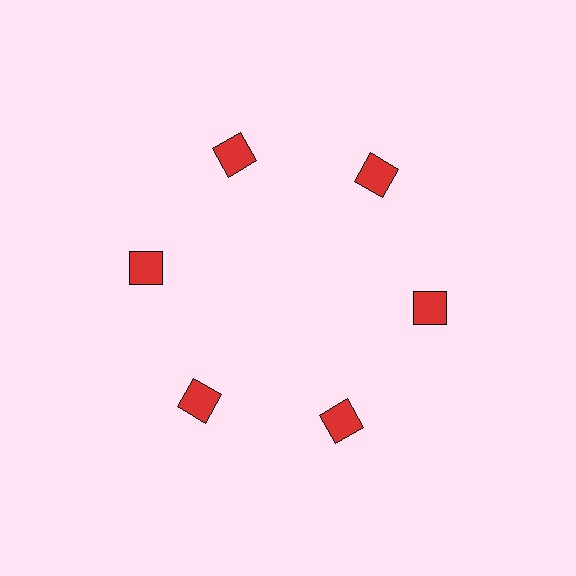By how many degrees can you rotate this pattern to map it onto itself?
The pattern maps onto itself every 60 degrees of rotation.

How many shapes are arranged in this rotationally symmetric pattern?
There are 6 shapes, arranged in 6 groups of 1.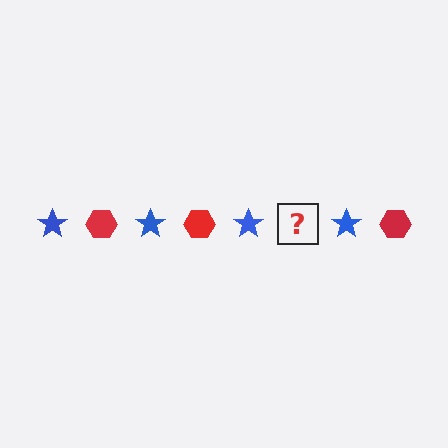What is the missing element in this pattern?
The missing element is a red hexagon.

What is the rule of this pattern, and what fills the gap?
The rule is that the pattern alternates between blue star and red hexagon. The gap should be filled with a red hexagon.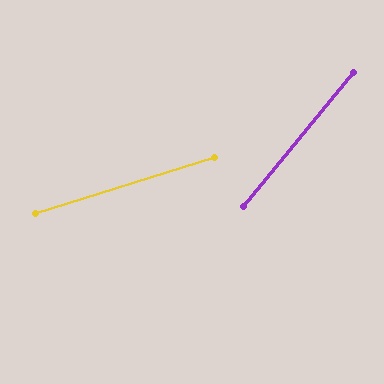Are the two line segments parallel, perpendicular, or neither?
Neither parallel nor perpendicular — they differ by about 33°.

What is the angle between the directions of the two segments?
Approximately 33 degrees.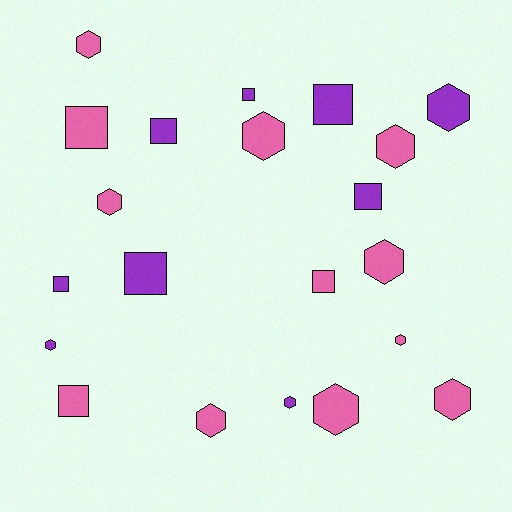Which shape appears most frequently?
Hexagon, with 12 objects.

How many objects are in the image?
There are 21 objects.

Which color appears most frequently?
Pink, with 12 objects.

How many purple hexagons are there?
There are 3 purple hexagons.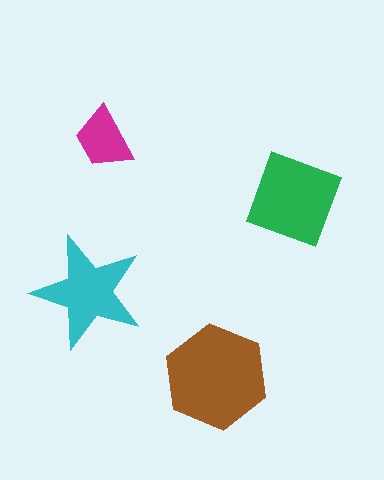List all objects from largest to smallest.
The brown hexagon, the green square, the cyan star, the magenta trapezoid.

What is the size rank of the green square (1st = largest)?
2nd.